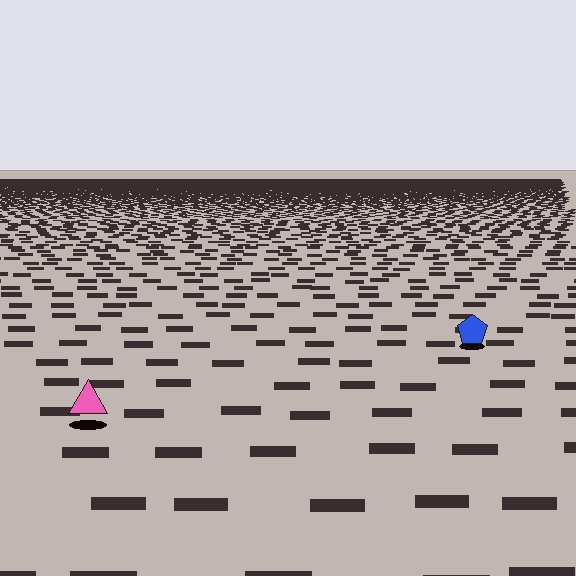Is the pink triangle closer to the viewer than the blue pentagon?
Yes. The pink triangle is closer — you can tell from the texture gradient: the ground texture is coarser near it.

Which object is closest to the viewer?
The pink triangle is closest. The texture marks near it are larger and more spread out.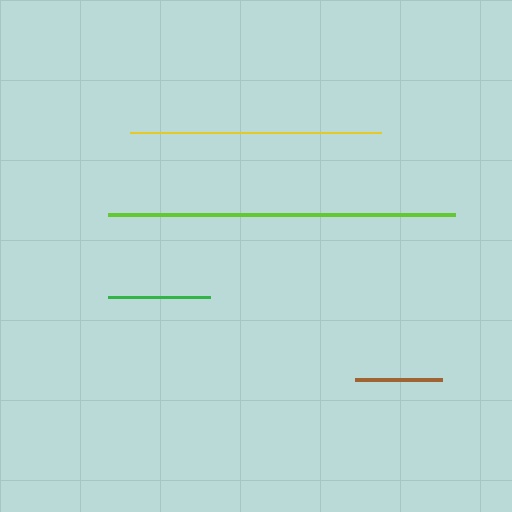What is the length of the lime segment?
The lime segment is approximately 347 pixels long.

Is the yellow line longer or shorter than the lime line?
The lime line is longer than the yellow line.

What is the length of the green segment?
The green segment is approximately 102 pixels long.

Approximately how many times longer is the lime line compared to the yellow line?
The lime line is approximately 1.4 times the length of the yellow line.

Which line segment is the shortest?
The brown line is the shortest at approximately 87 pixels.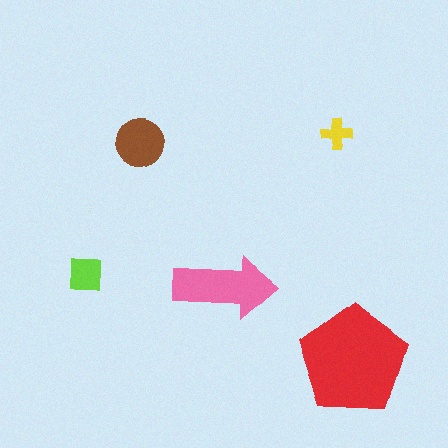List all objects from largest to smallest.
The red pentagon, the pink arrow, the brown circle, the lime square, the yellow cross.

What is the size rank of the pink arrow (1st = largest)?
2nd.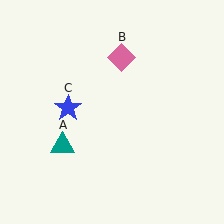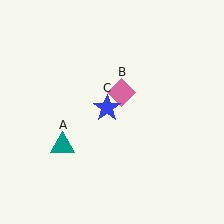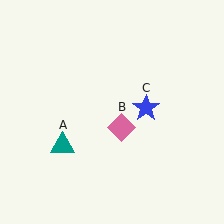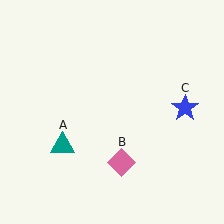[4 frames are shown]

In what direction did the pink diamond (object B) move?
The pink diamond (object B) moved down.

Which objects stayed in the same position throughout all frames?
Teal triangle (object A) remained stationary.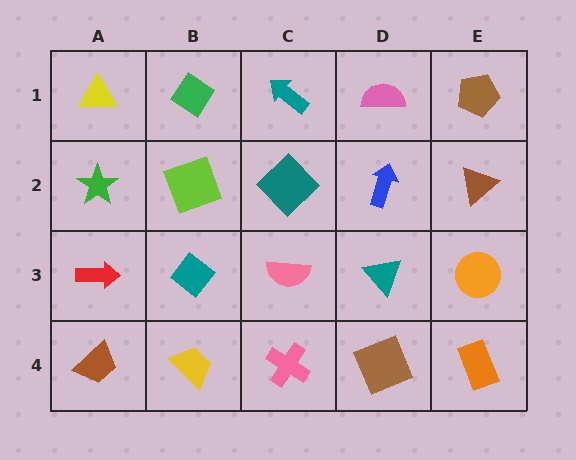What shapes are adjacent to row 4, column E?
An orange circle (row 3, column E), a brown square (row 4, column D).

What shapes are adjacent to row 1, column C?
A teal diamond (row 2, column C), a green diamond (row 1, column B), a pink semicircle (row 1, column D).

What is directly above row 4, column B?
A teal diamond.